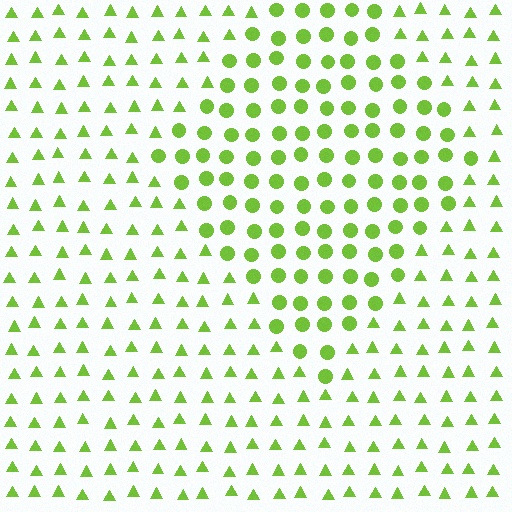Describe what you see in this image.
The image is filled with small lime elements arranged in a uniform grid. A diamond-shaped region contains circles, while the surrounding area contains triangles. The boundary is defined purely by the change in element shape.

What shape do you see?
I see a diamond.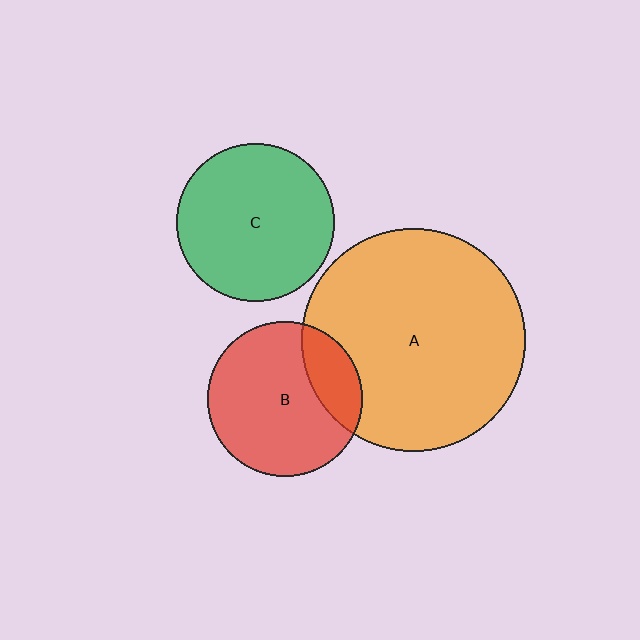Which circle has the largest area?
Circle A (orange).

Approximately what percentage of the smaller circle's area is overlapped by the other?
Approximately 20%.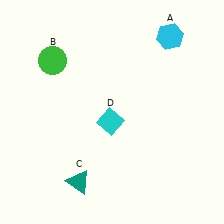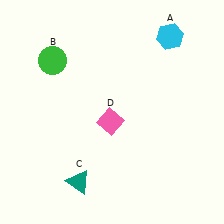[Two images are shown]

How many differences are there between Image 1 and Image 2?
There is 1 difference between the two images.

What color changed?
The diamond (D) changed from cyan in Image 1 to pink in Image 2.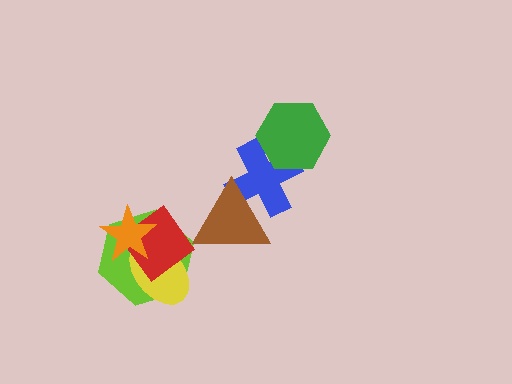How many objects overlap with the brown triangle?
1 object overlaps with the brown triangle.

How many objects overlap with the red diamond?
3 objects overlap with the red diamond.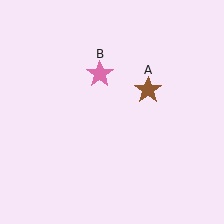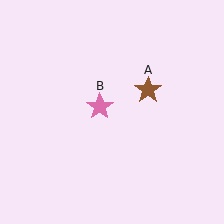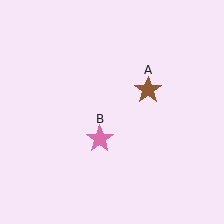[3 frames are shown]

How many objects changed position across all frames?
1 object changed position: pink star (object B).